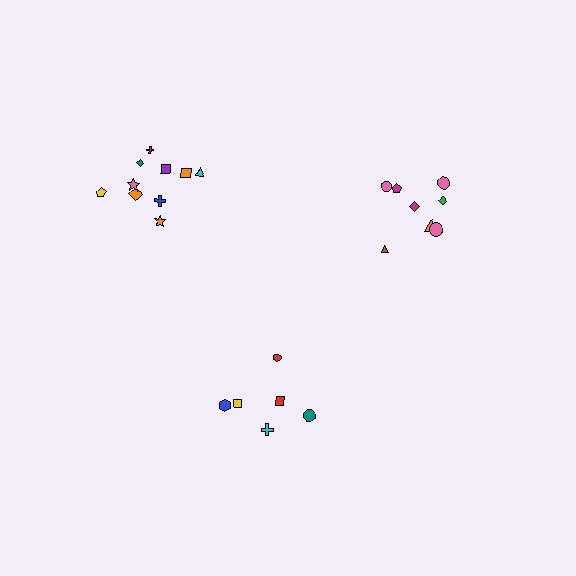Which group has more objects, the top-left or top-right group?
The top-left group.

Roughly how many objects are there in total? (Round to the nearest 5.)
Roughly 25 objects in total.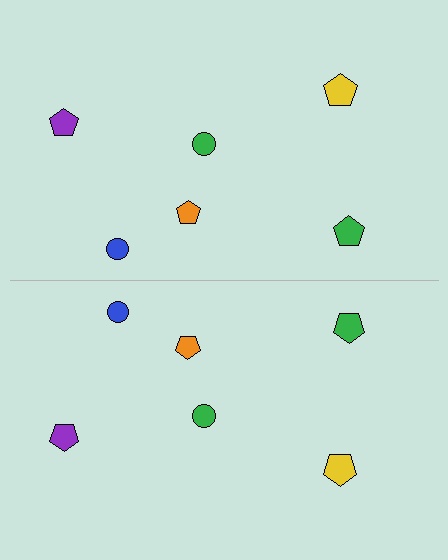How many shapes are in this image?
There are 12 shapes in this image.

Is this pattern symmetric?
Yes, this pattern has bilateral (reflection) symmetry.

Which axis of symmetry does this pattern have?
The pattern has a horizontal axis of symmetry running through the center of the image.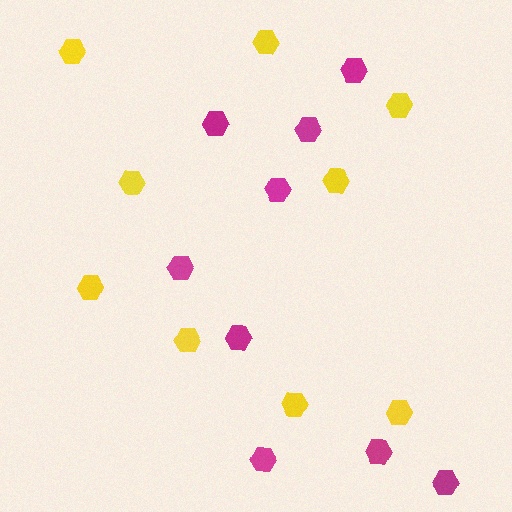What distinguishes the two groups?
There are 2 groups: one group of yellow hexagons (9) and one group of magenta hexagons (9).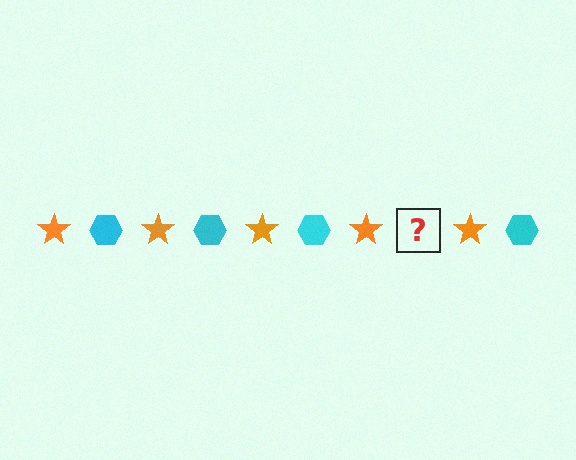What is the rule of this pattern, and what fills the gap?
The rule is that the pattern alternates between orange star and cyan hexagon. The gap should be filled with a cyan hexagon.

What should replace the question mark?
The question mark should be replaced with a cyan hexagon.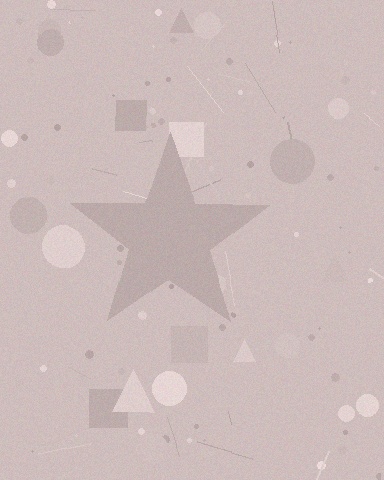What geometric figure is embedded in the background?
A star is embedded in the background.